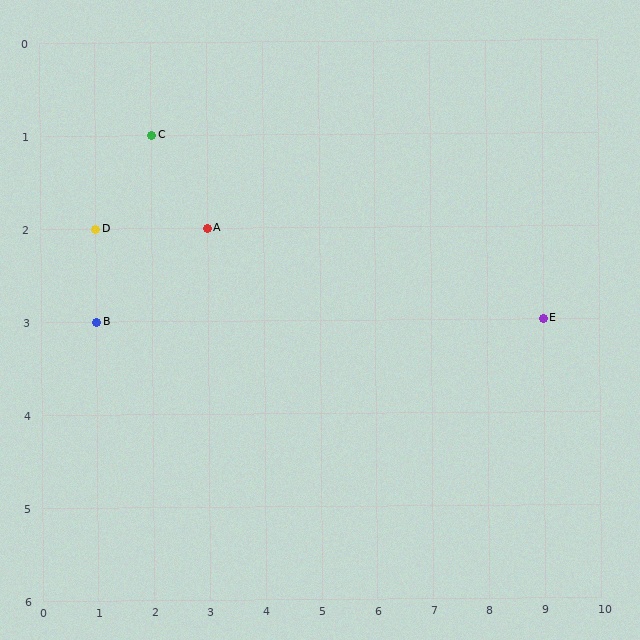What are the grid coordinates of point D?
Point D is at grid coordinates (1, 2).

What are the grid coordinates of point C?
Point C is at grid coordinates (2, 1).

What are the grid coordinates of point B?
Point B is at grid coordinates (1, 3).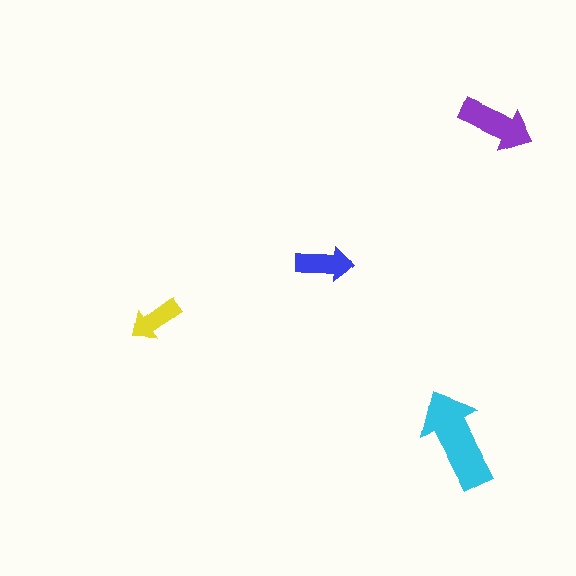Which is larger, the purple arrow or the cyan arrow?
The cyan one.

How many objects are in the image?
There are 4 objects in the image.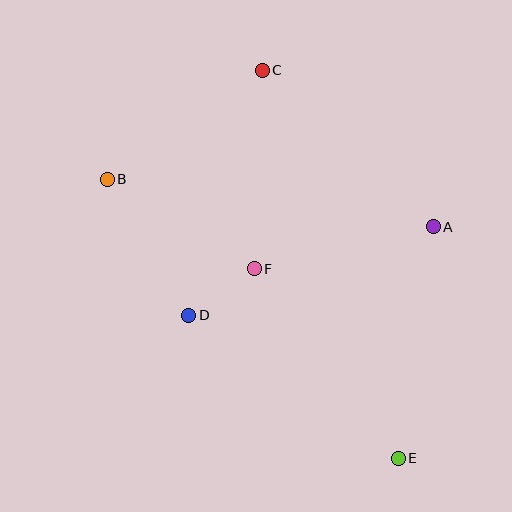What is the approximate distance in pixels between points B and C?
The distance between B and C is approximately 189 pixels.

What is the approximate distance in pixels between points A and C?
The distance between A and C is approximately 232 pixels.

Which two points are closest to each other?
Points D and F are closest to each other.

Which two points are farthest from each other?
Points C and E are farthest from each other.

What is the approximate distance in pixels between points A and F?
The distance between A and F is approximately 184 pixels.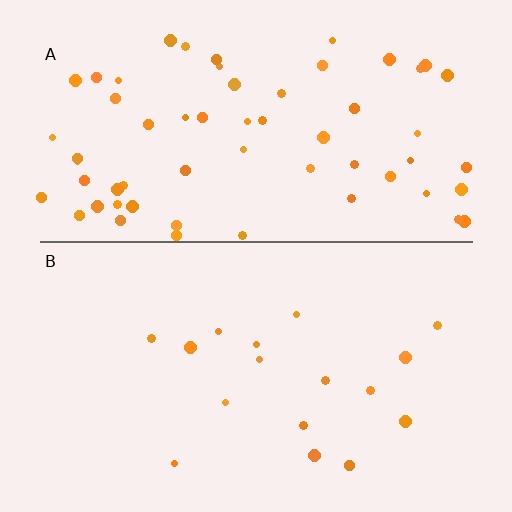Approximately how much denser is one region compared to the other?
Approximately 3.7× — region A over region B.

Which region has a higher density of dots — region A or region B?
A (the top).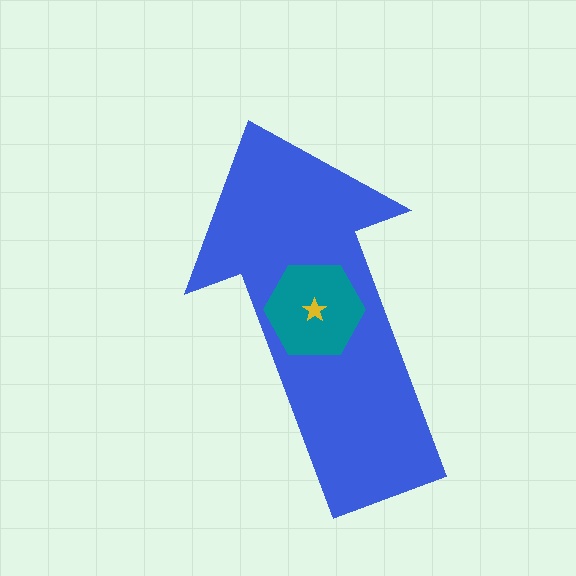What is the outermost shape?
The blue arrow.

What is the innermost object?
The yellow star.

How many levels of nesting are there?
3.